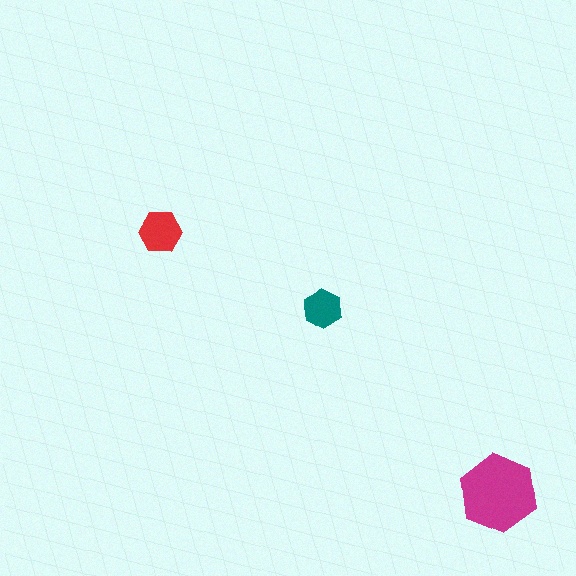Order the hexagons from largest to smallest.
the magenta one, the red one, the teal one.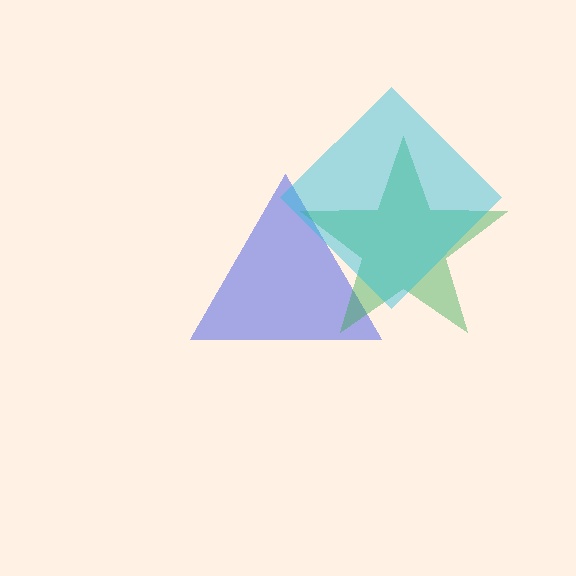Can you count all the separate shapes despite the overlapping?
Yes, there are 3 separate shapes.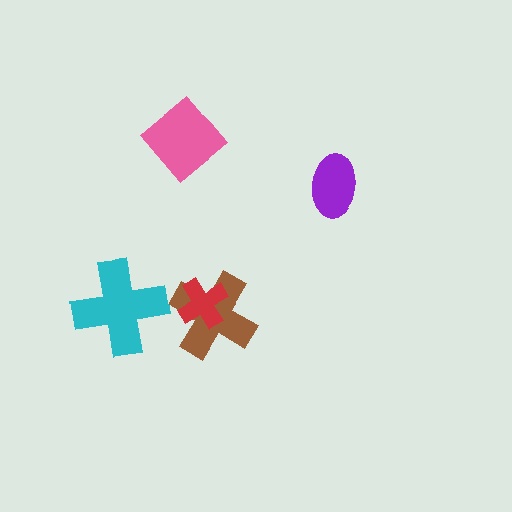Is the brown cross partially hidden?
Yes, it is partially covered by another shape.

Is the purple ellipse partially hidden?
No, no other shape covers it.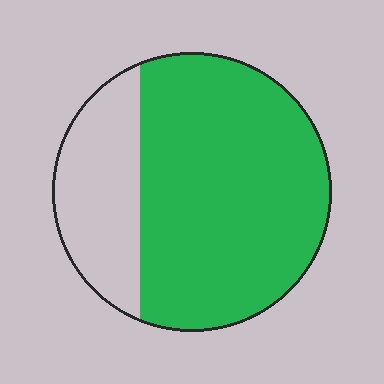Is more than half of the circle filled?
Yes.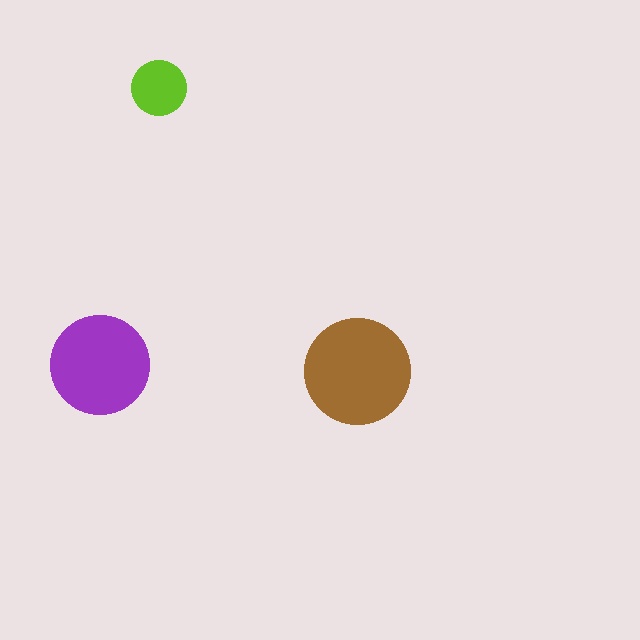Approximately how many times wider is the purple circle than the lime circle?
About 2 times wider.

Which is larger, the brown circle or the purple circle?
The brown one.